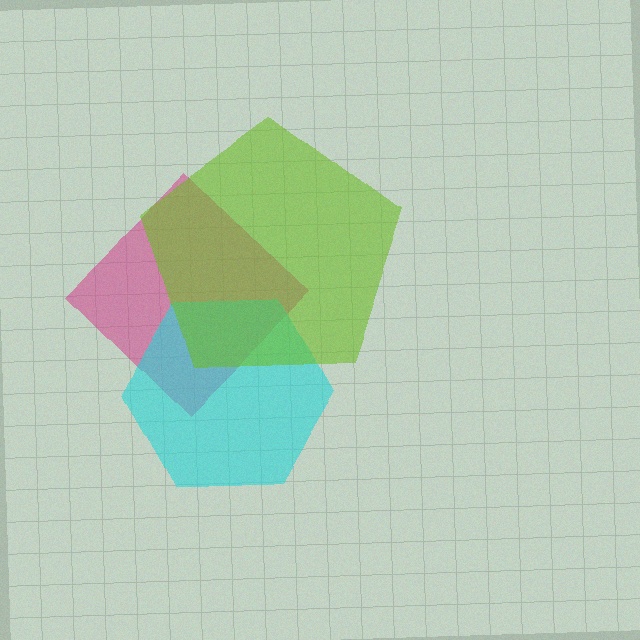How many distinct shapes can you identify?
There are 3 distinct shapes: a magenta diamond, a cyan hexagon, a lime pentagon.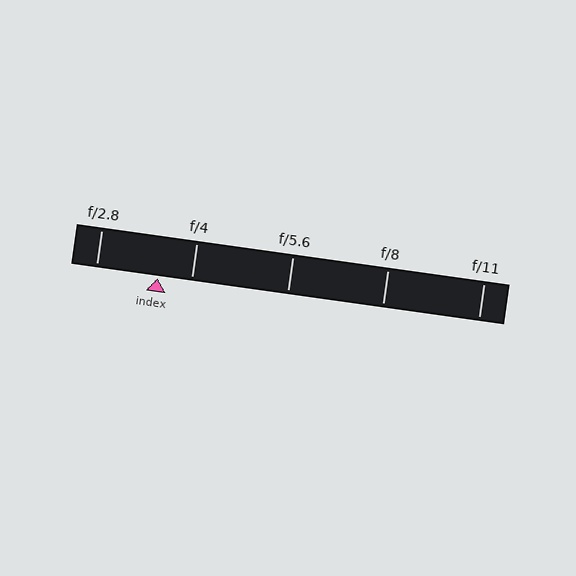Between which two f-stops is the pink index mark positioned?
The index mark is between f/2.8 and f/4.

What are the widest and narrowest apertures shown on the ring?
The widest aperture shown is f/2.8 and the narrowest is f/11.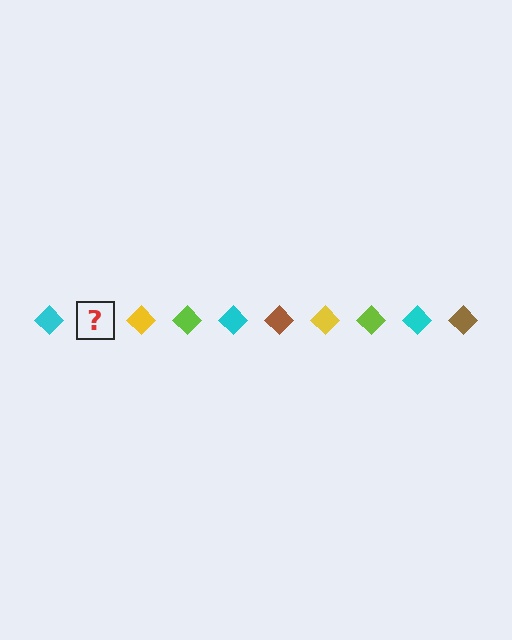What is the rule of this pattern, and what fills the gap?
The rule is that the pattern cycles through cyan, brown, yellow, lime diamonds. The gap should be filled with a brown diamond.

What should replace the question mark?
The question mark should be replaced with a brown diamond.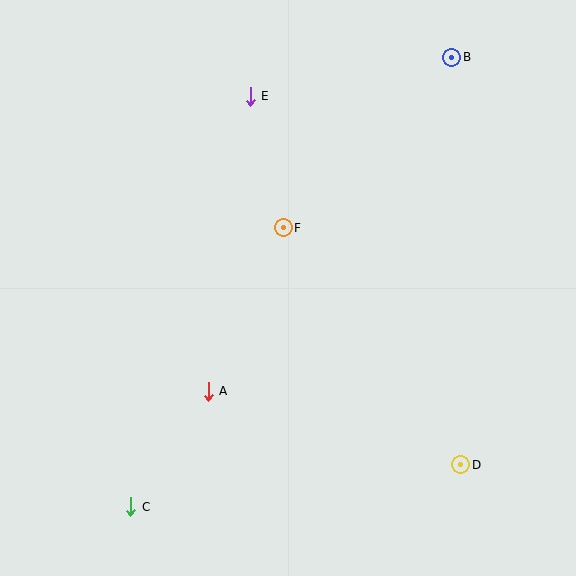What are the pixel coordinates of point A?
Point A is at (208, 391).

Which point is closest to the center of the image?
Point F at (283, 228) is closest to the center.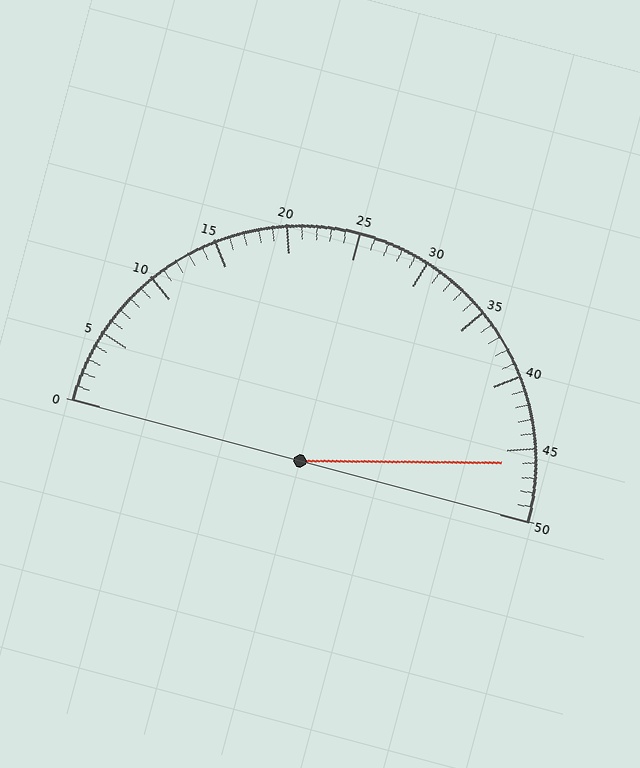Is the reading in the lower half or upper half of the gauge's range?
The reading is in the upper half of the range (0 to 50).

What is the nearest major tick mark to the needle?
The nearest major tick mark is 45.